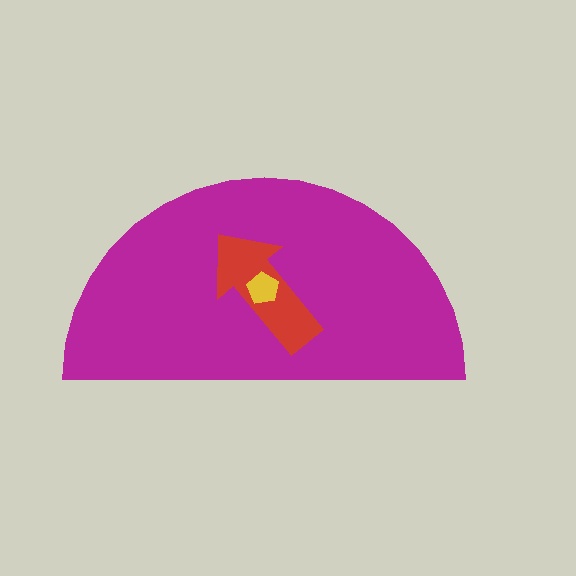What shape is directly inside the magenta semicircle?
The red arrow.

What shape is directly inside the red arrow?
The yellow pentagon.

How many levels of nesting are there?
3.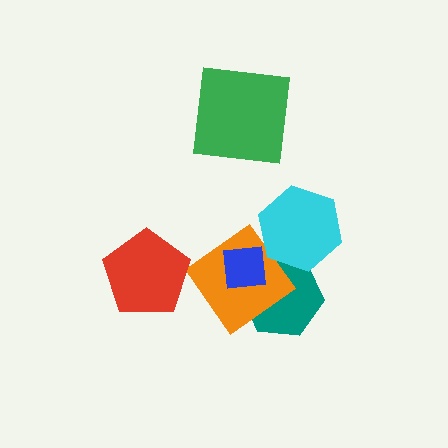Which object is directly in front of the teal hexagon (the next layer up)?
The orange diamond is directly in front of the teal hexagon.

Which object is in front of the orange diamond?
The blue square is in front of the orange diamond.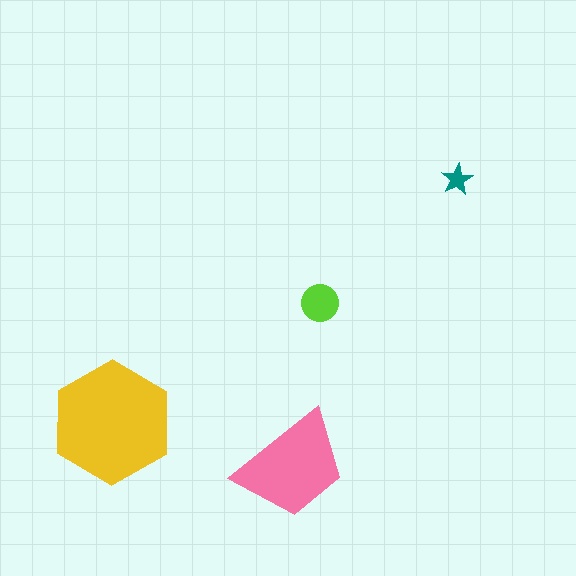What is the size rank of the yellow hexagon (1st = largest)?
1st.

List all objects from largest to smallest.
The yellow hexagon, the pink trapezoid, the lime circle, the teal star.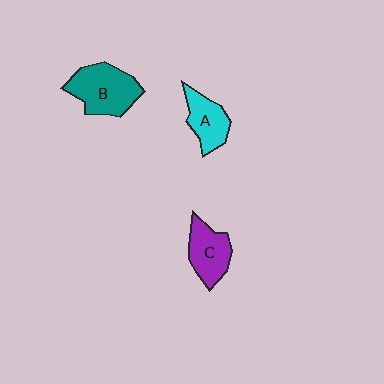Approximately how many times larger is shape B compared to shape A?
Approximately 1.5 times.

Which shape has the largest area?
Shape B (teal).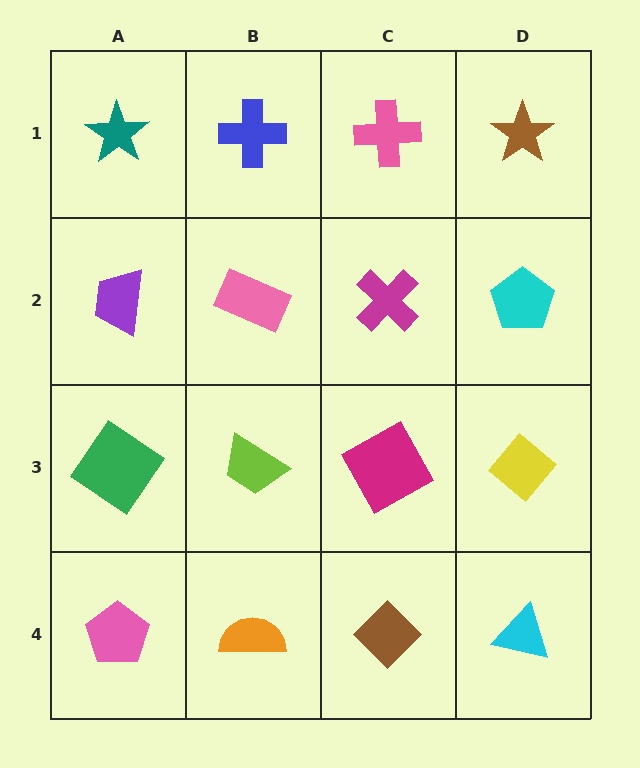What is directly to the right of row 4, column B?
A brown diamond.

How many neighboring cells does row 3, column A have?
3.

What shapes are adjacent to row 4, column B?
A lime trapezoid (row 3, column B), a pink pentagon (row 4, column A), a brown diamond (row 4, column C).